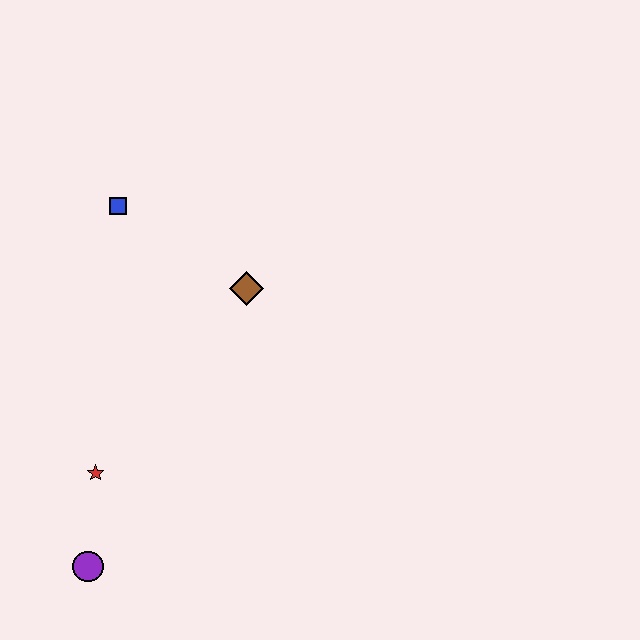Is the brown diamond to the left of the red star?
No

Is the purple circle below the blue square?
Yes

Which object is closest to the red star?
The purple circle is closest to the red star.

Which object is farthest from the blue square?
The purple circle is farthest from the blue square.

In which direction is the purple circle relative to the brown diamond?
The purple circle is below the brown diamond.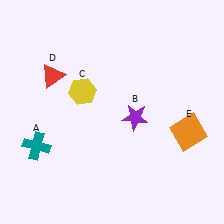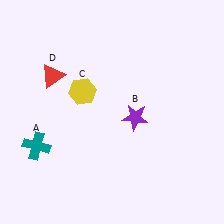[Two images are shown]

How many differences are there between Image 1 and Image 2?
There is 1 difference between the two images.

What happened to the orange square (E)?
The orange square (E) was removed in Image 2. It was in the bottom-right area of Image 1.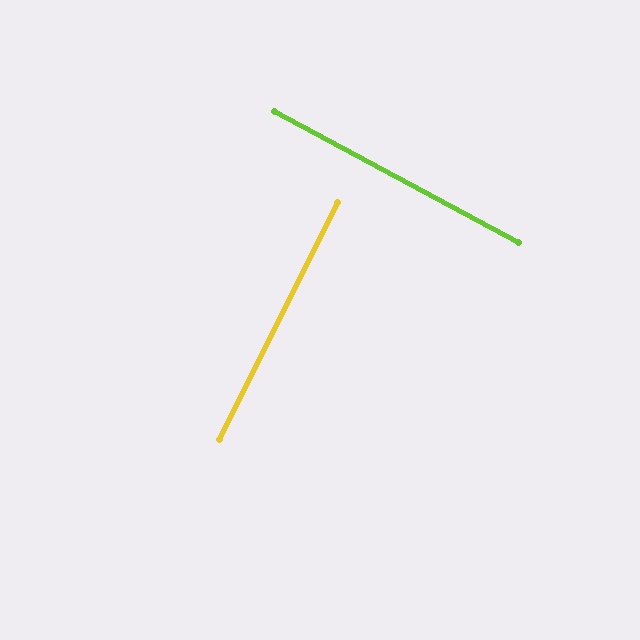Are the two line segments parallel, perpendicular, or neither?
Perpendicular — they meet at approximately 88°.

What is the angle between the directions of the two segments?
Approximately 88 degrees.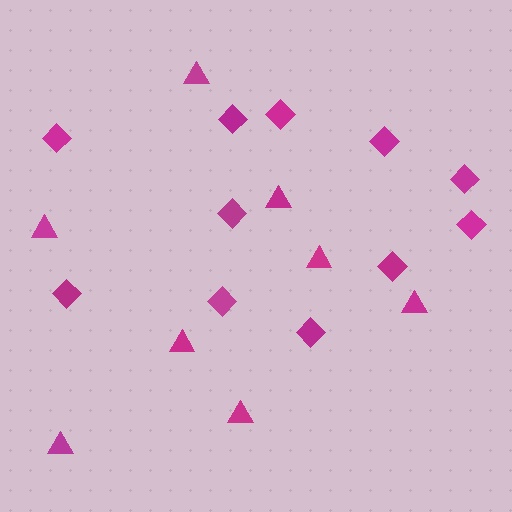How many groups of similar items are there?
There are 2 groups: one group of triangles (8) and one group of diamonds (11).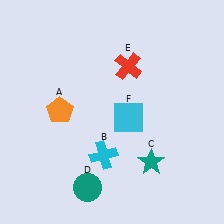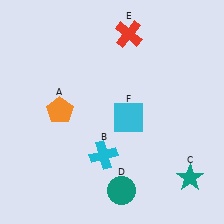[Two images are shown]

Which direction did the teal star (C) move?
The teal star (C) moved right.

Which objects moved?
The objects that moved are: the teal star (C), the teal circle (D), the red cross (E).